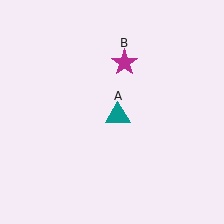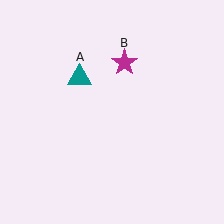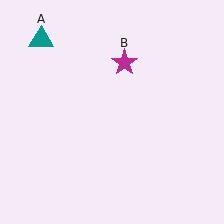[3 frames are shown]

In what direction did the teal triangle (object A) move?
The teal triangle (object A) moved up and to the left.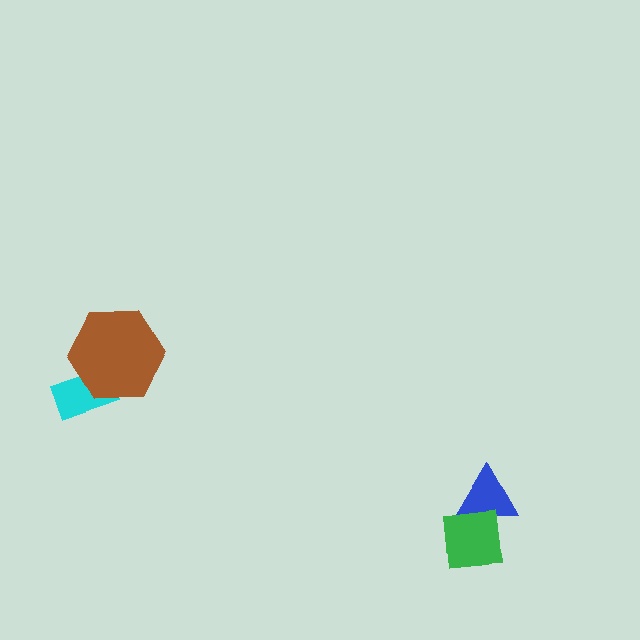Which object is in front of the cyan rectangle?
The brown hexagon is in front of the cyan rectangle.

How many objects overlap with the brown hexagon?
1 object overlaps with the brown hexagon.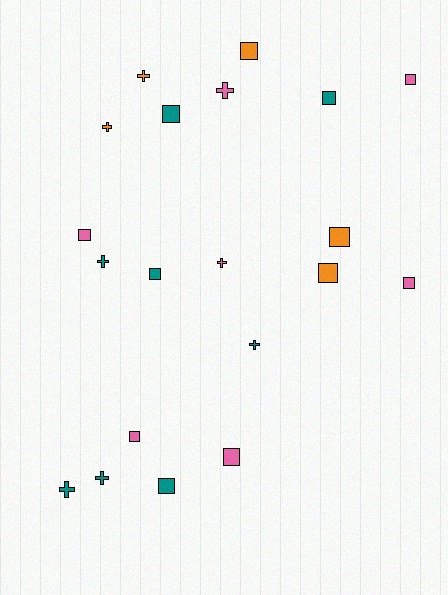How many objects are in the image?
There are 20 objects.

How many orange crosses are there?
There are 2 orange crosses.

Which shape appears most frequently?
Square, with 12 objects.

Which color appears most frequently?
Teal, with 8 objects.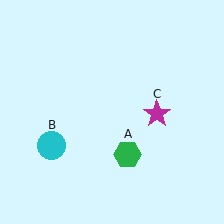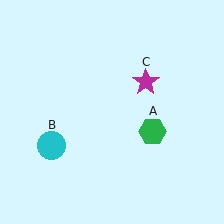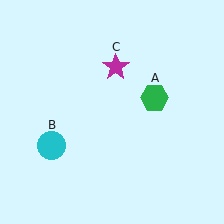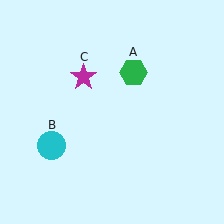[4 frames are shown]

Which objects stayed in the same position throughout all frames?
Cyan circle (object B) remained stationary.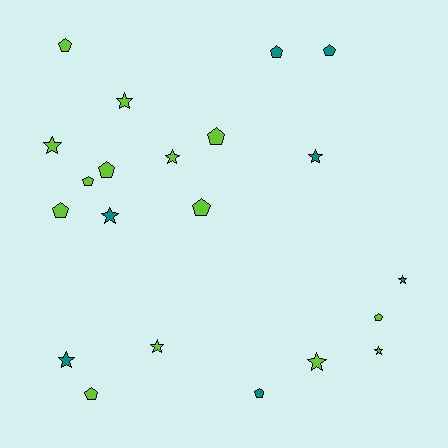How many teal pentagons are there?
There are 3 teal pentagons.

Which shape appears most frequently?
Pentagon, with 11 objects.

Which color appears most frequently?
Lime, with 14 objects.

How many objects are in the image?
There are 21 objects.